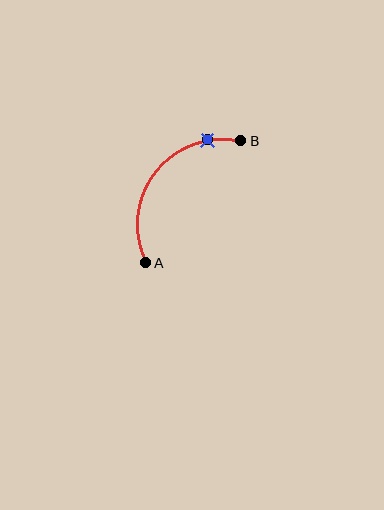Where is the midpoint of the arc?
The arc midpoint is the point on the curve farthest from the straight line joining A and B. It sits above and to the left of that line.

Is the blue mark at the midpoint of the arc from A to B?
No. The blue mark lies on the arc but is closer to endpoint B. The arc midpoint would be at the point on the curve equidistant along the arc from both A and B.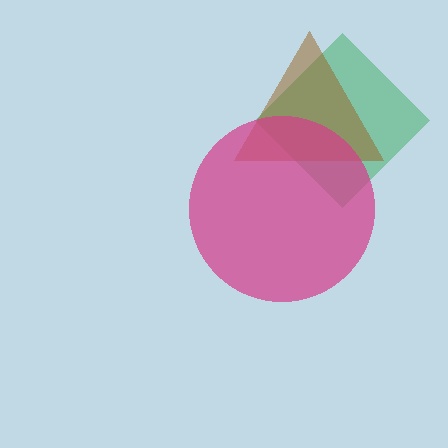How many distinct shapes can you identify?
There are 3 distinct shapes: a green diamond, a brown triangle, a magenta circle.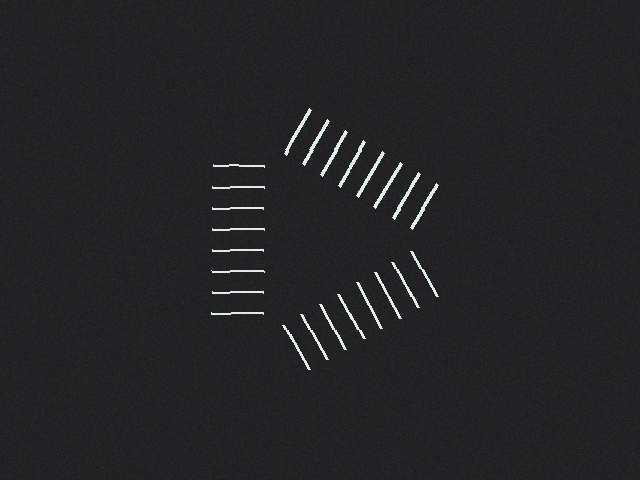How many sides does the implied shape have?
3 sides — the line-ends trace a triangle.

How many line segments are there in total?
24 — 8 along each of the 3 edges.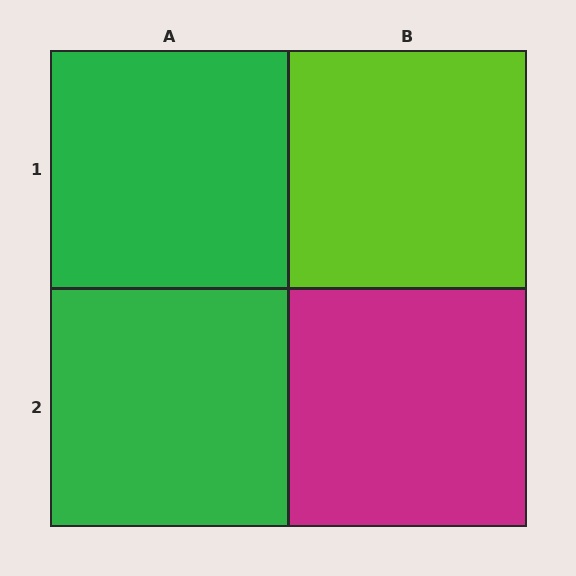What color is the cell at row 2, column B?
Magenta.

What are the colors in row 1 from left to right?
Green, lime.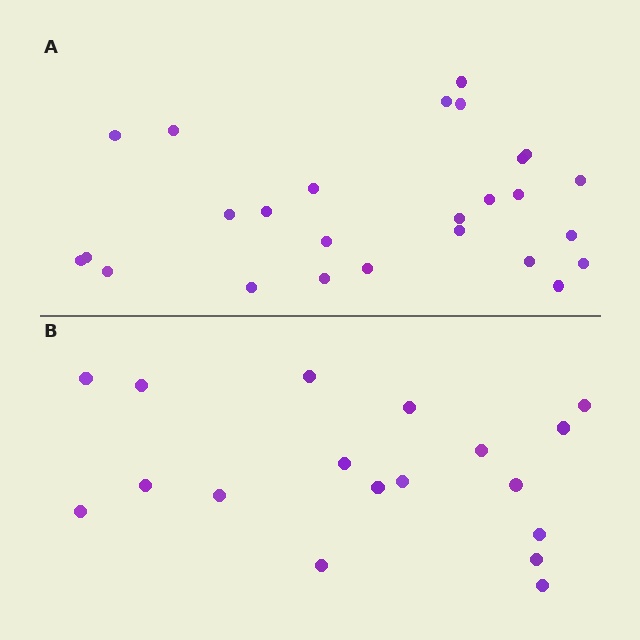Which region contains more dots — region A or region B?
Region A (the top region) has more dots.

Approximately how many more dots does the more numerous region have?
Region A has roughly 8 or so more dots than region B.